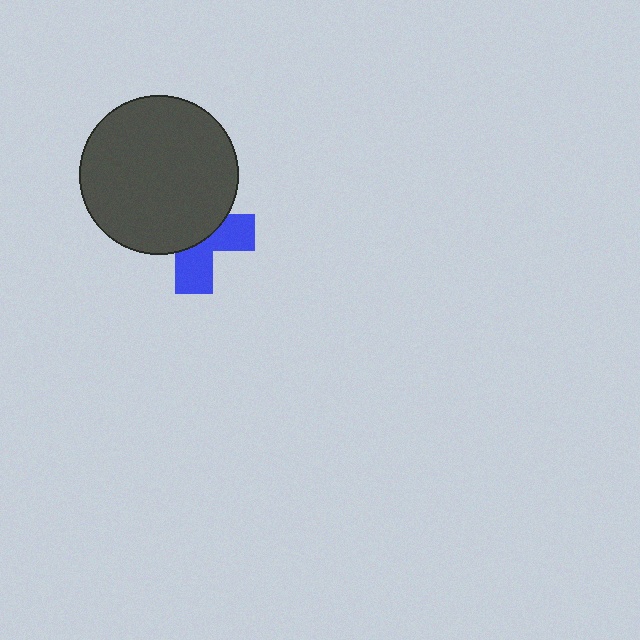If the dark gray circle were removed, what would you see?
You would see the complete blue cross.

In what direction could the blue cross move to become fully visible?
The blue cross could move down. That would shift it out from behind the dark gray circle entirely.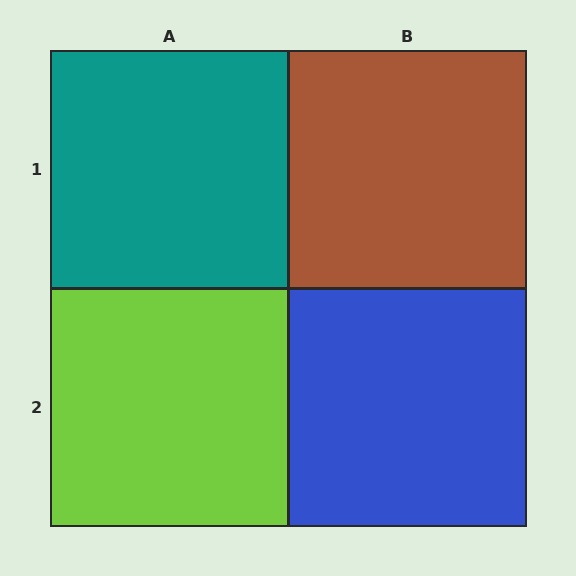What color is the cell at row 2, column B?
Blue.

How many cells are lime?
1 cell is lime.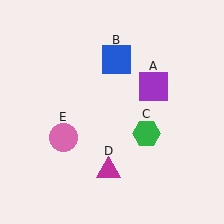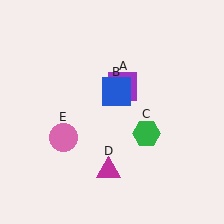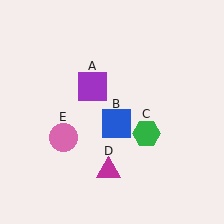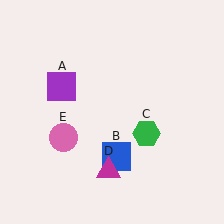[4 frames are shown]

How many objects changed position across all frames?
2 objects changed position: purple square (object A), blue square (object B).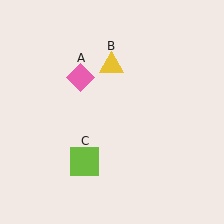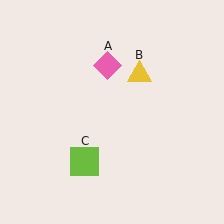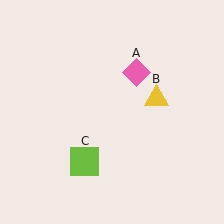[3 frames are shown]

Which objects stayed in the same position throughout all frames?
Lime square (object C) remained stationary.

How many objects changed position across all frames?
2 objects changed position: pink diamond (object A), yellow triangle (object B).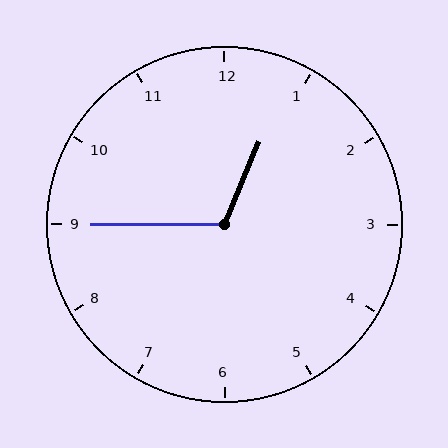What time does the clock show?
12:45.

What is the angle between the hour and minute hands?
Approximately 112 degrees.